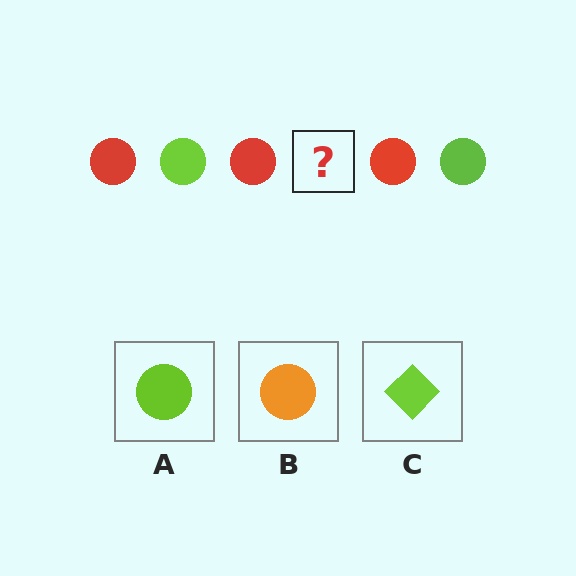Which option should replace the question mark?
Option A.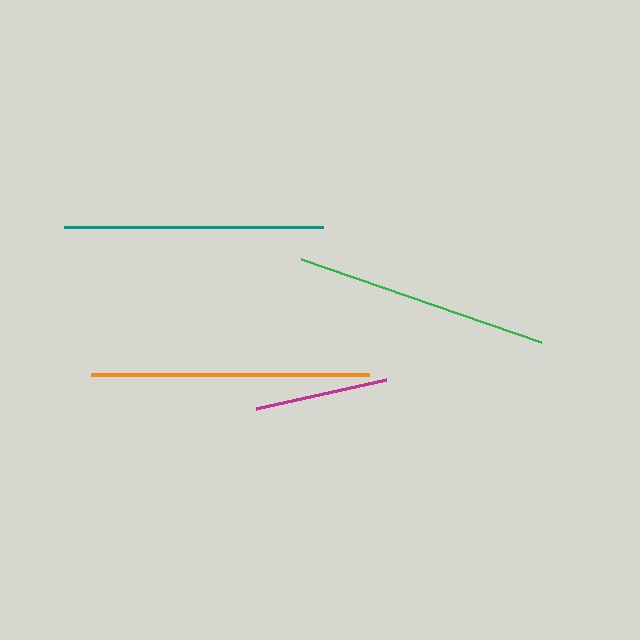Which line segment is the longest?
The orange line is the longest at approximately 279 pixels.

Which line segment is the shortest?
The magenta line is the shortest at approximately 133 pixels.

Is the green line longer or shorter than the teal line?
The teal line is longer than the green line.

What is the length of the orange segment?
The orange segment is approximately 279 pixels long.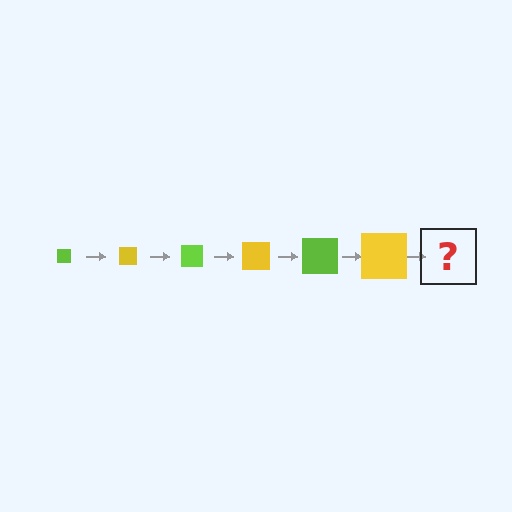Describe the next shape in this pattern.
It should be a lime square, larger than the previous one.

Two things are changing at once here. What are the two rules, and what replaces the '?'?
The two rules are that the square grows larger each step and the color cycles through lime and yellow. The '?' should be a lime square, larger than the previous one.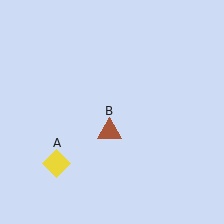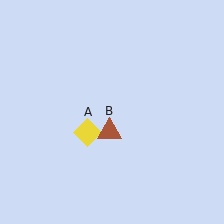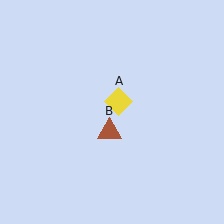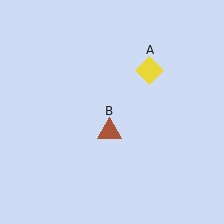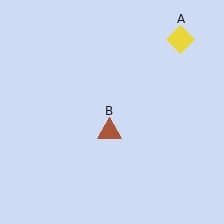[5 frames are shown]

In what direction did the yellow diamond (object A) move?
The yellow diamond (object A) moved up and to the right.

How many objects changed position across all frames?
1 object changed position: yellow diamond (object A).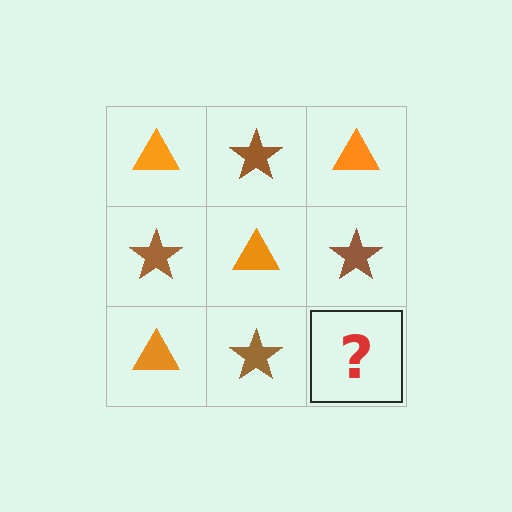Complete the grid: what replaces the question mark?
The question mark should be replaced with an orange triangle.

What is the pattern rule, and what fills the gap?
The rule is that it alternates orange triangle and brown star in a checkerboard pattern. The gap should be filled with an orange triangle.